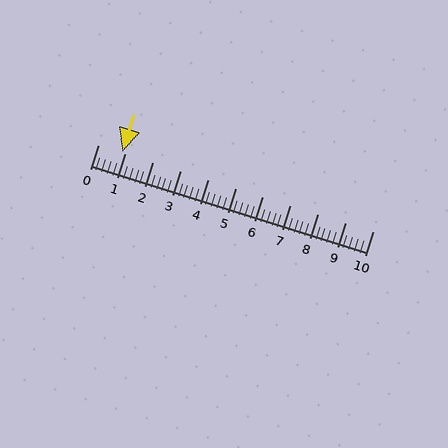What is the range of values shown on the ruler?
The ruler shows values from 0 to 10.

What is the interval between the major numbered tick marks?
The major tick marks are spaced 1 units apart.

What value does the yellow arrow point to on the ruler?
The yellow arrow points to approximately 0.9.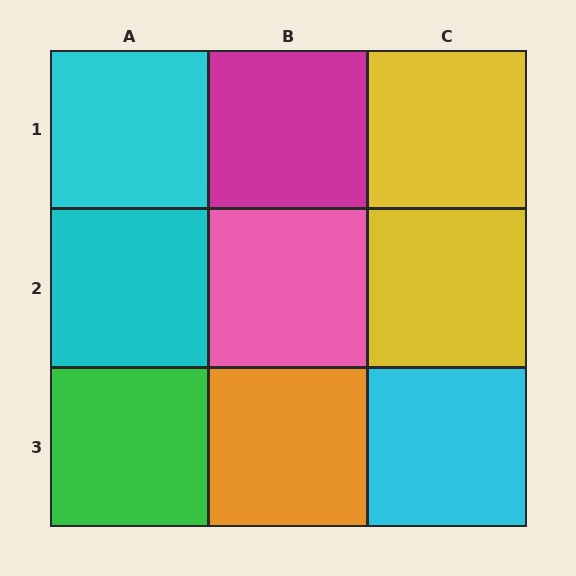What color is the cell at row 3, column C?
Cyan.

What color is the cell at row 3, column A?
Green.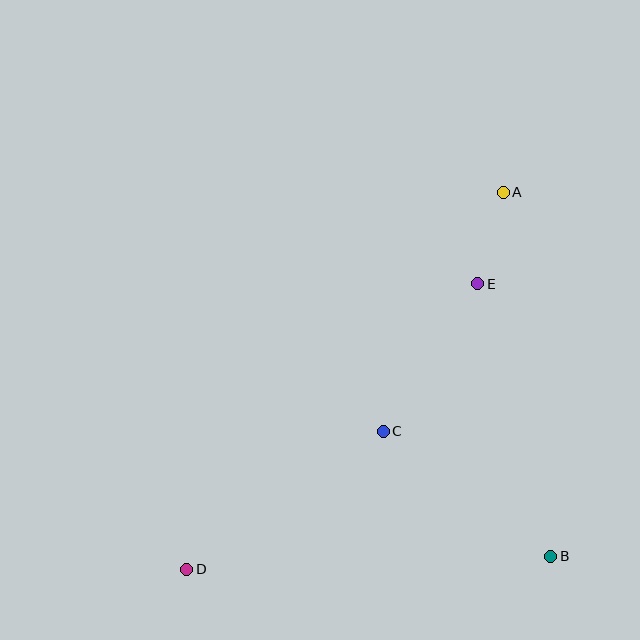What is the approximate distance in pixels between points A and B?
The distance between A and B is approximately 367 pixels.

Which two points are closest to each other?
Points A and E are closest to each other.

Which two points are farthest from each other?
Points A and D are farthest from each other.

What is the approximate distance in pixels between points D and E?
The distance between D and E is approximately 408 pixels.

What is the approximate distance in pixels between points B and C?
The distance between B and C is approximately 209 pixels.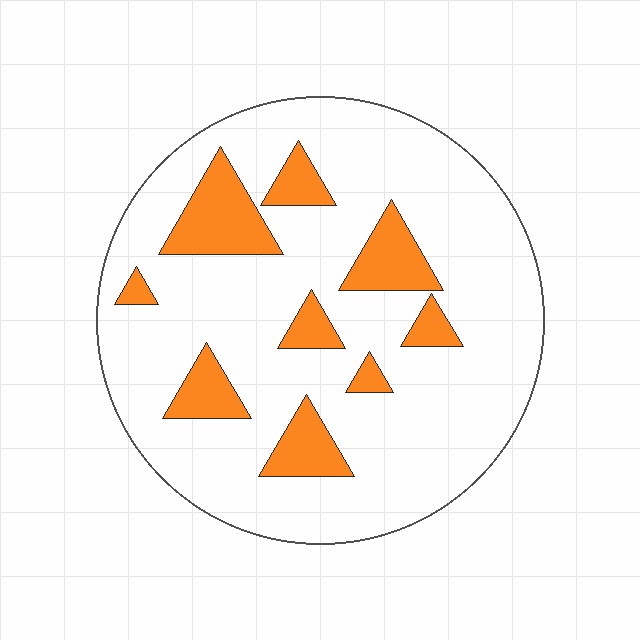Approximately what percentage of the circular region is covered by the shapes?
Approximately 20%.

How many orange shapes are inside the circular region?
9.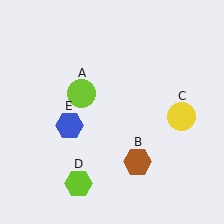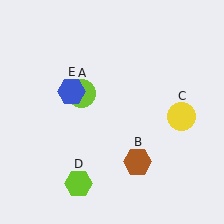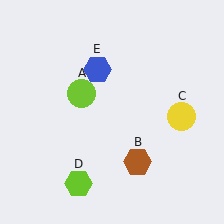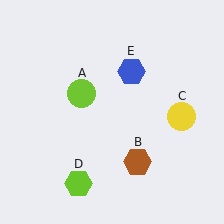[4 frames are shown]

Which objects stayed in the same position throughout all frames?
Lime circle (object A) and brown hexagon (object B) and yellow circle (object C) and lime hexagon (object D) remained stationary.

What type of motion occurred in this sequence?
The blue hexagon (object E) rotated clockwise around the center of the scene.